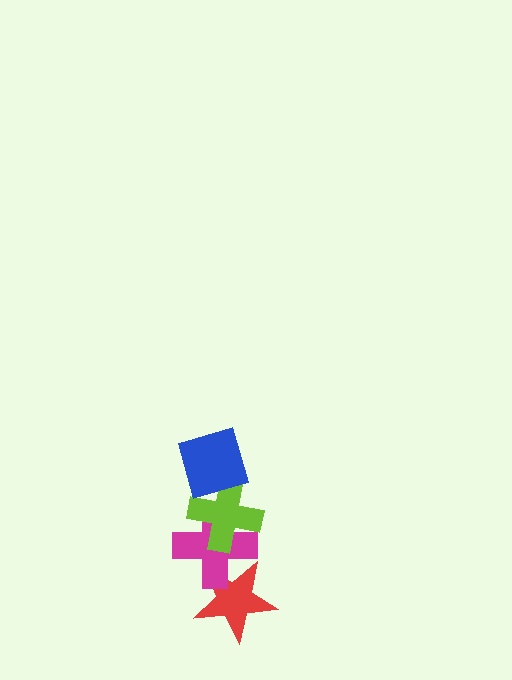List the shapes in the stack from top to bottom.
From top to bottom: the blue diamond, the lime cross, the magenta cross, the red star.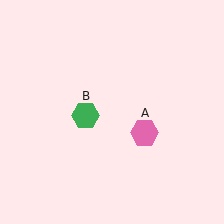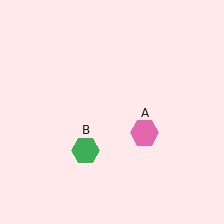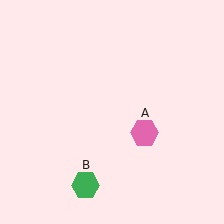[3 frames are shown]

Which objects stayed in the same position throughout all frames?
Pink hexagon (object A) remained stationary.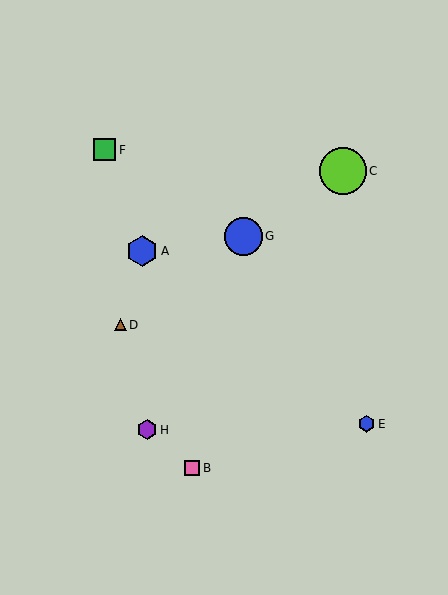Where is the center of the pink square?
The center of the pink square is at (192, 468).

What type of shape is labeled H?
Shape H is a purple hexagon.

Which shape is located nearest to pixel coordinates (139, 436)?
The purple hexagon (labeled H) at (147, 430) is nearest to that location.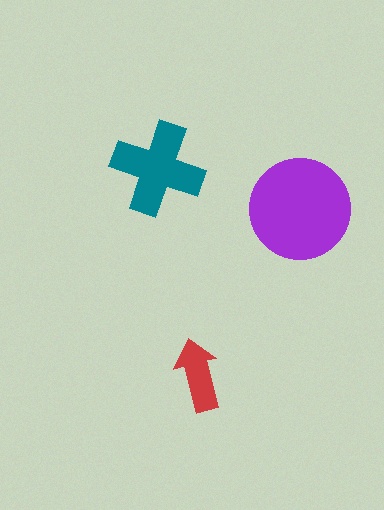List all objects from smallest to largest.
The red arrow, the teal cross, the purple circle.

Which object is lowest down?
The red arrow is bottommost.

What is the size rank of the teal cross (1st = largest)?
2nd.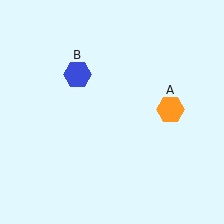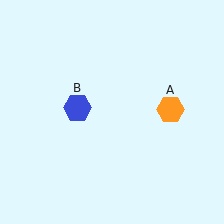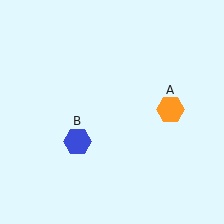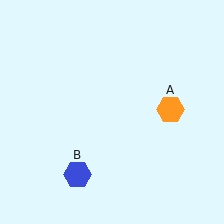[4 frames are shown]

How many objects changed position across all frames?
1 object changed position: blue hexagon (object B).